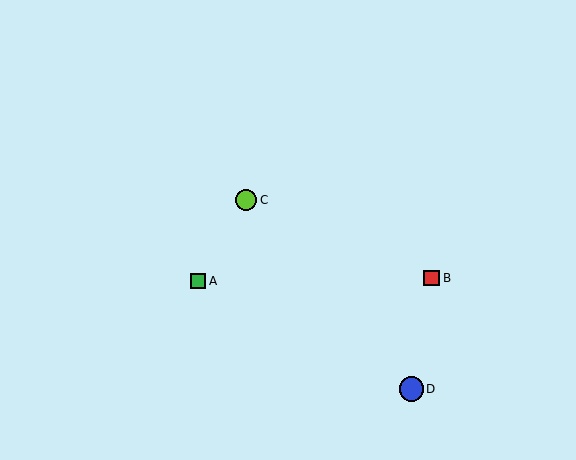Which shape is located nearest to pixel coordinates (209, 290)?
The green square (labeled A) at (198, 281) is nearest to that location.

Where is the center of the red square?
The center of the red square is at (432, 278).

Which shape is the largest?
The blue circle (labeled D) is the largest.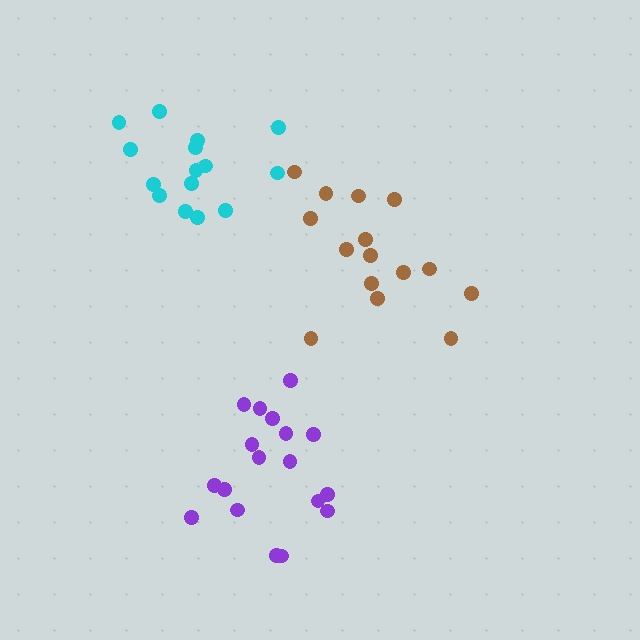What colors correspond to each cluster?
The clusters are colored: purple, cyan, brown.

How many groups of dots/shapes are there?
There are 3 groups.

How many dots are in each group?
Group 1: 18 dots, Group 2: 15 dots, Group 3: 15 dots (48 total).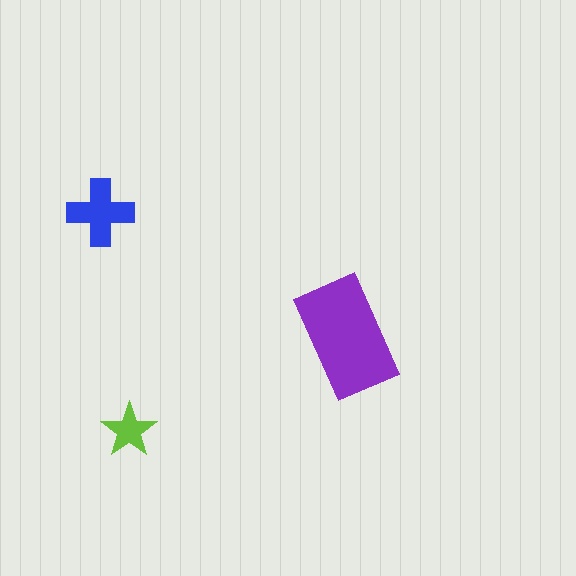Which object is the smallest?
The lime star.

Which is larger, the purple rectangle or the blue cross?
The purple rectangle.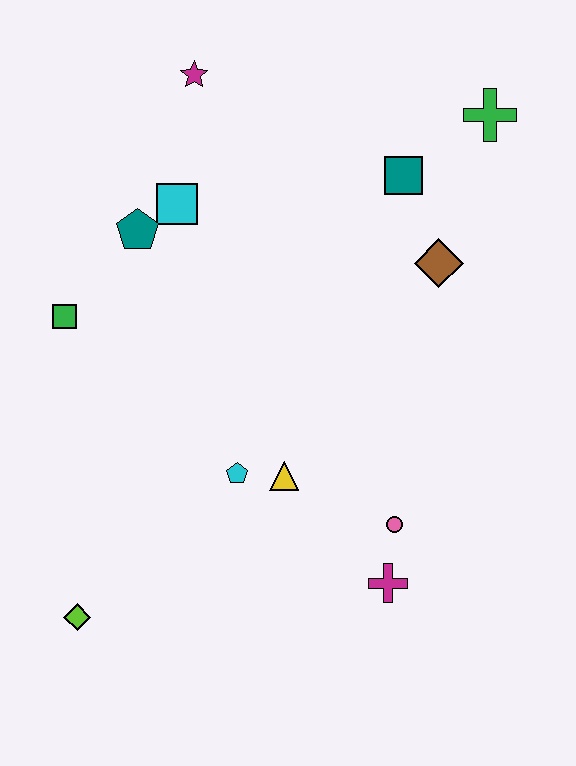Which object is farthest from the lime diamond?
The green cross is farthest from the lime diamond.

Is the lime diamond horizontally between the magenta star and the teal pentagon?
No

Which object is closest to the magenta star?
The cyan square is closest to the magenta star.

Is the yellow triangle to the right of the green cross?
No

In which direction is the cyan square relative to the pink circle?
The cyan square is above the pink circle.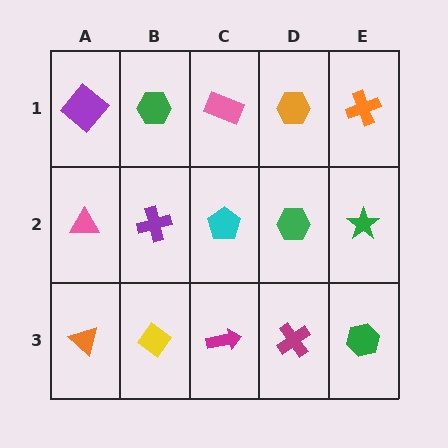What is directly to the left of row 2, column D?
A cyan pentagon.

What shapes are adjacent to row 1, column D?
A green hexagon (row 2, column D), a pink rectangle (row 1, column C), an orange cross (row 1, column E).